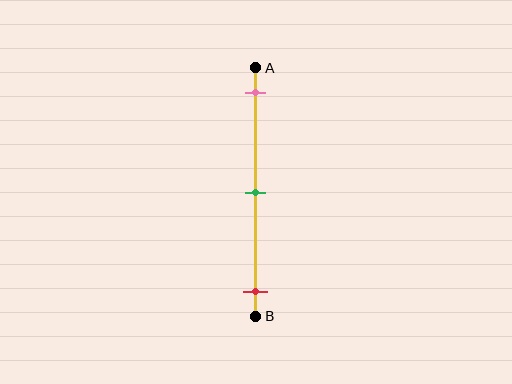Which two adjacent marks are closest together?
The pink and green marks are the closest adjacent pair.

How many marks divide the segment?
There are 3 marks dividing the segment.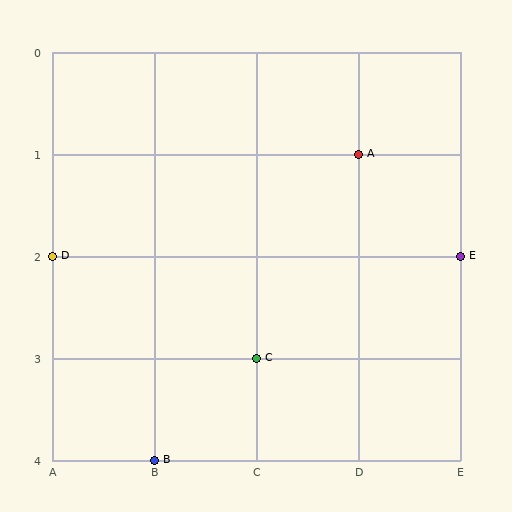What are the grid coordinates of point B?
Point B is at grid coordinates (B, 4).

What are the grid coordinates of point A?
Point A is at grid coordinates (D, 1).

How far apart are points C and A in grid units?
Points C and A are 1 column and 2 rows apart (about 2.2 grid units diagonally).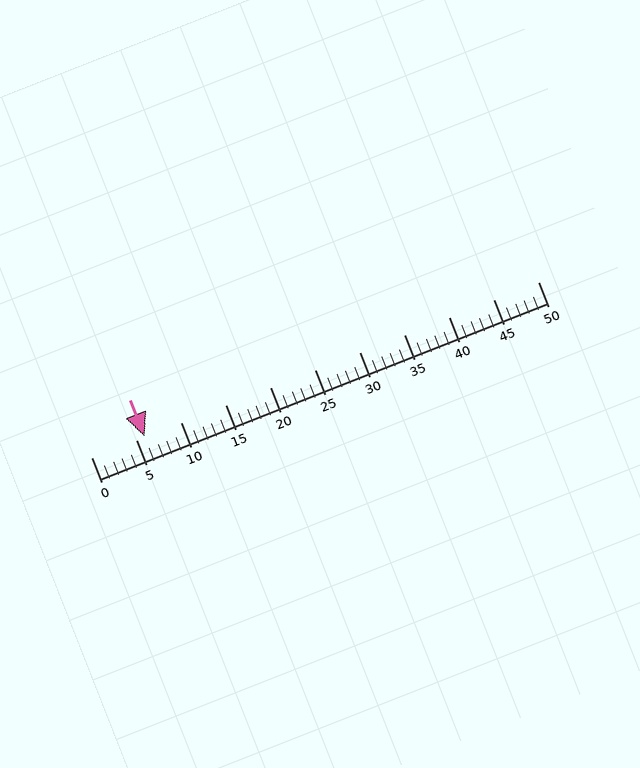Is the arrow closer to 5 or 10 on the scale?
The arrow is closer to 5.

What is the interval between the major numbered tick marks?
The major tick marks are spaced 5 units apart.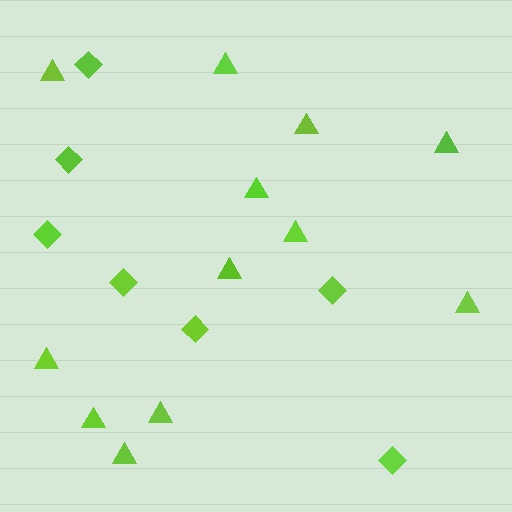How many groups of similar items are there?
There are 2 groups: one group of triangles (12) and one group of diamonds (7).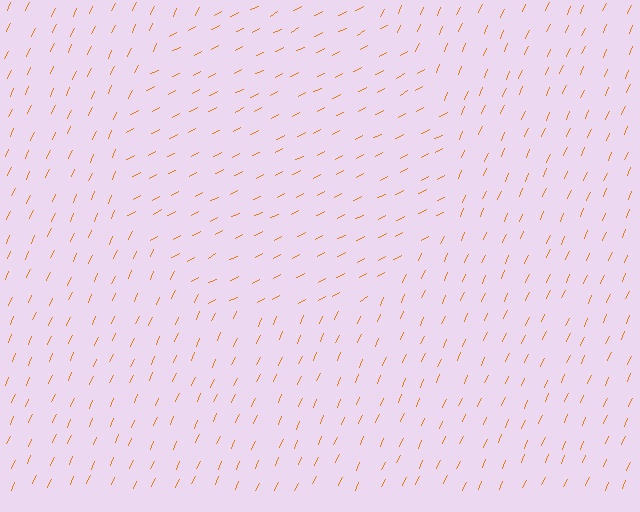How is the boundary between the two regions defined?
The boundary is defined purely by a change in line orientation (approximately 39 degrees difference). All lines are the same color and thickness.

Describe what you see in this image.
The image is filled with small orange line segments. A circle region in the image has lines oriented differently from the surrounding lines, creating a visible texture boundary.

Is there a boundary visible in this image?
Yes, there is a texture boundary formed by a change in line orientation.